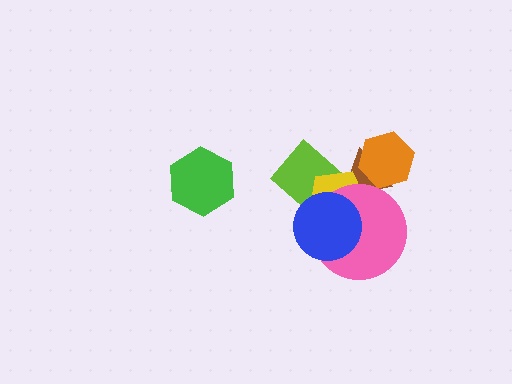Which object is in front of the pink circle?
The blue circle is in front of the pink circle.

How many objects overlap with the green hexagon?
0 objects overlap with the green hexagon.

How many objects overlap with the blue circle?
3 objects overlap with the blue circle.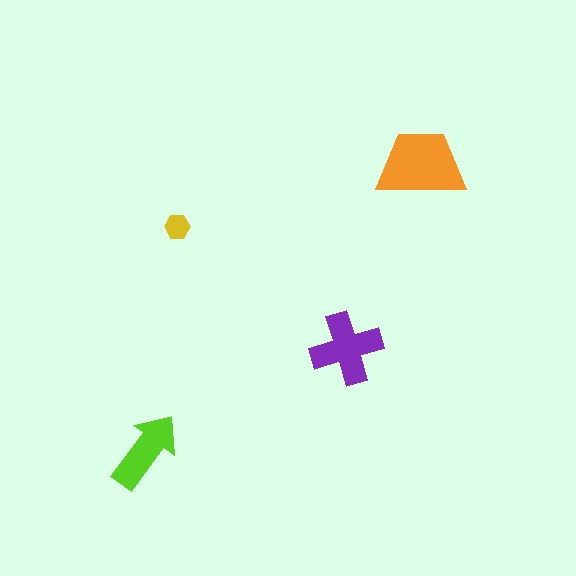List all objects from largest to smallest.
The orange trapezoid, the purple cross, the lime arrow, the yellow hexagon.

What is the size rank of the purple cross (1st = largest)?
2nd.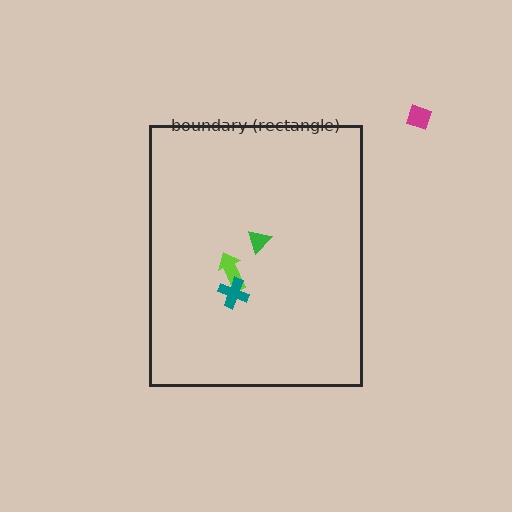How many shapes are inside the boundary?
3 inside, 1 outside.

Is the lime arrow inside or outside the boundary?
Inside.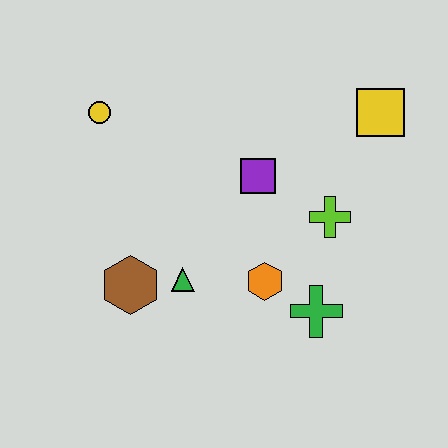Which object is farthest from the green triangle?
The yellow square is farthest from the green triangle.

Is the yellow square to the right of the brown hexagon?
Yes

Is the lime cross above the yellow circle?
No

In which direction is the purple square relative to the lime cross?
The purple square is to the left of the lime cross.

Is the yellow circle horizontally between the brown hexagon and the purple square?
No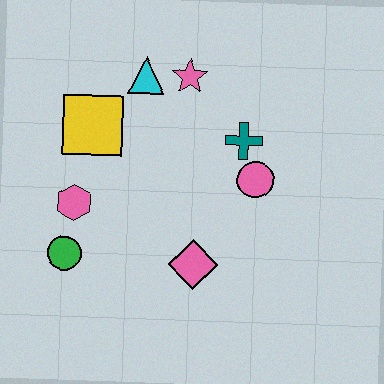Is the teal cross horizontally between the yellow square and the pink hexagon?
No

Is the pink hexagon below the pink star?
Yes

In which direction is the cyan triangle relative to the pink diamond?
The cyan triangle is above the pink diamond.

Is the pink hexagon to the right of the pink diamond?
No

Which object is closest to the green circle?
The pink hexagon is closest to the green circle.